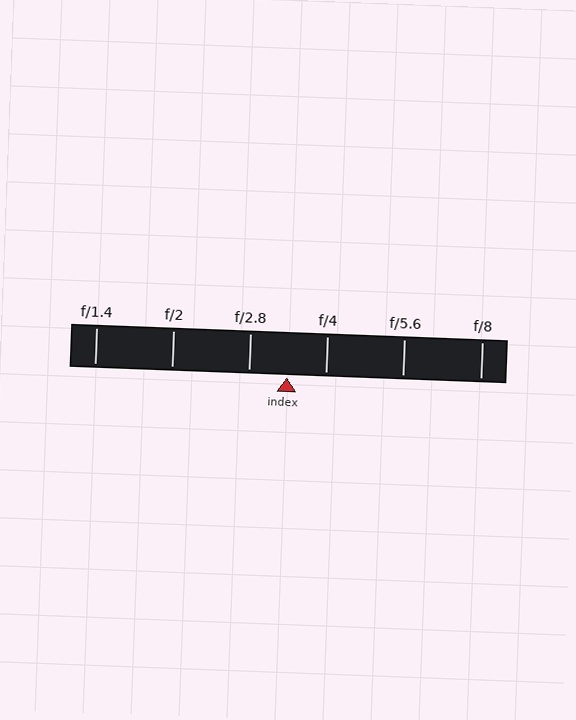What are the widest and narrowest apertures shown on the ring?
The widest aperture shown is f/1.4 and the narrowest is f/8.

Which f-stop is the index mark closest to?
The index mark is closest to f/2.8.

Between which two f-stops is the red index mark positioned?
The index mark is between f/2.8 and f/4.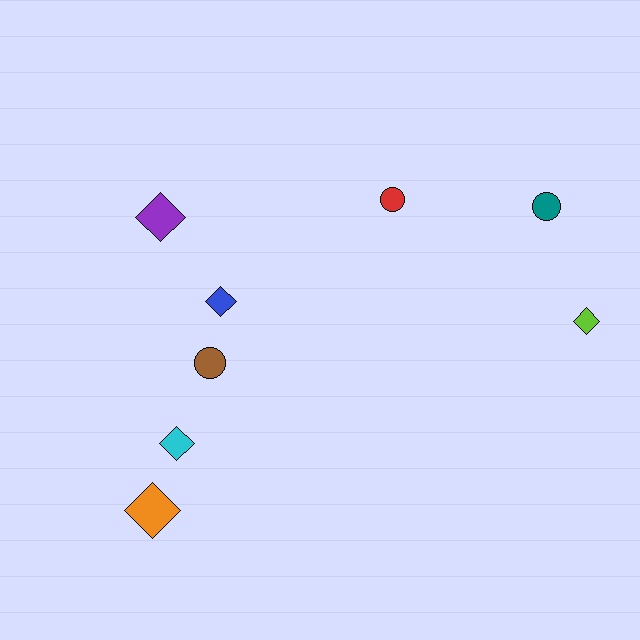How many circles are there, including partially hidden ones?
There are 3 circles.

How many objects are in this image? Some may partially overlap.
There are 8 objects.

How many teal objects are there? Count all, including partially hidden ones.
There is 1 teal object.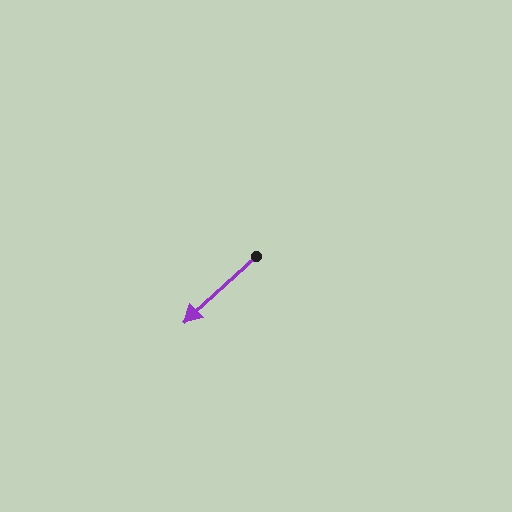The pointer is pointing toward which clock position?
Roughly 8 o'clock.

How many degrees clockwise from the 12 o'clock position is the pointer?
Approximately 228 degrees.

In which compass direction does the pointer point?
Southwest.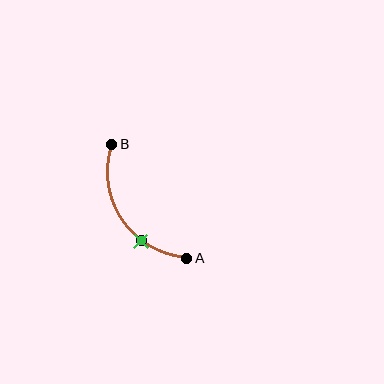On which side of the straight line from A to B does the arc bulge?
The arc bulges to the left of the straight line connecting A and B.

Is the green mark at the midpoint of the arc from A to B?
No. The green mark lies on the arc but is closer to endpoint A. The arc midpoint would be at the point on the curve equidistant along the arc from both A and B.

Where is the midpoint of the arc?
The arc midpoint is the point on the curve farthest from the straight line joining A and B. It sits to the left of that line.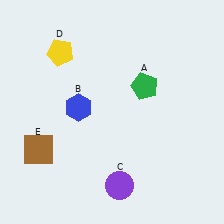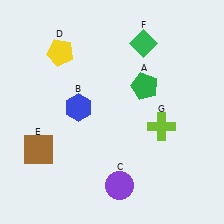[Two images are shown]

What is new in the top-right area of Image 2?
A green diamond (F) was added in the top-right area of Image 2.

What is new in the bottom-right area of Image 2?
A lime cross (G) was added in the bottom-right area of Image 2.